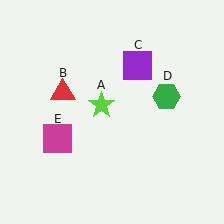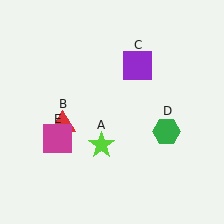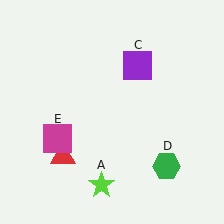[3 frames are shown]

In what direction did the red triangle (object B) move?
The red triangle (object B) moved down.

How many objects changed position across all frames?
3 objects changed position: lime star (object A), red triangle (object B), green hexagon (object D).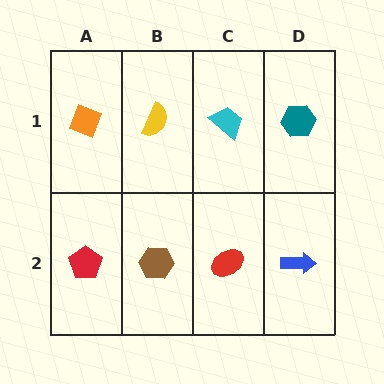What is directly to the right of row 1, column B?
A cyan trapezoid.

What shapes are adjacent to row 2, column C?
A cyan trapezoid (row 1, column C), a brown hexagon (row 2, column B), a blue arrow (row 2, column D).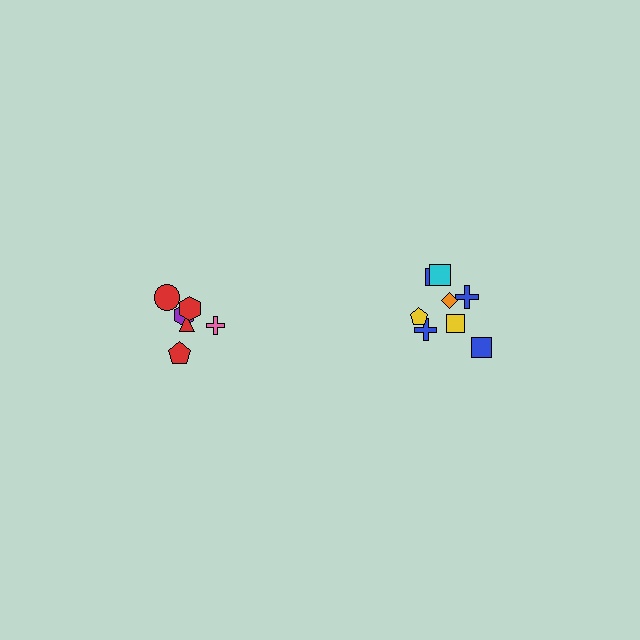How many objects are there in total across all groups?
There are 14 objects.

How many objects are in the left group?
There are 6 objects.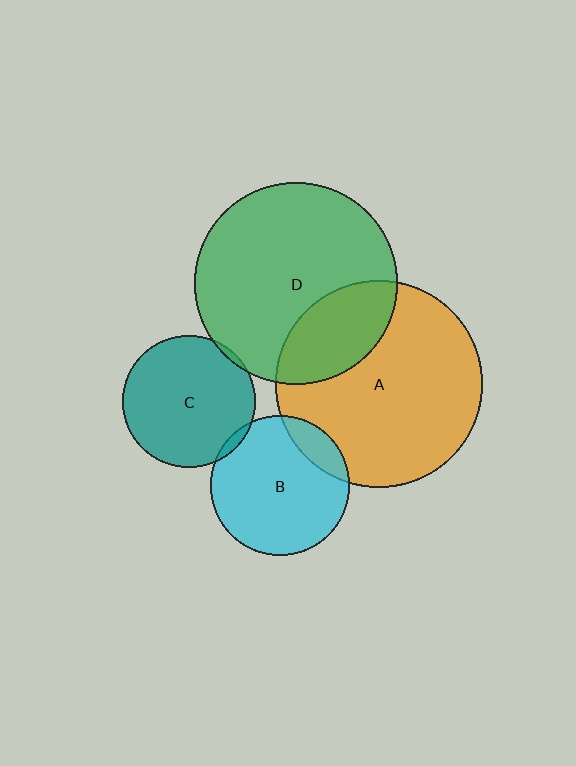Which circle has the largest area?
Circle A (orange).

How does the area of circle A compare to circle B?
Approximately 2.2 times.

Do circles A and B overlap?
Yes.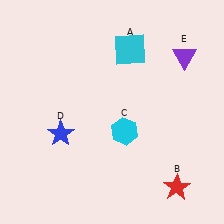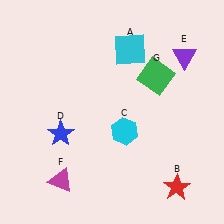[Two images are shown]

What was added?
A magenta triangle (F), a green square (G) were added in Image 2.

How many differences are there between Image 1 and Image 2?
There are 2 differences between the two images.